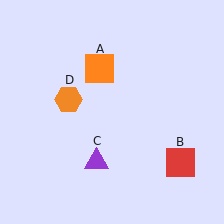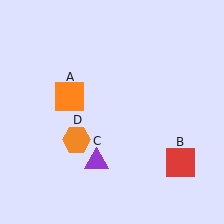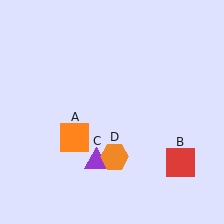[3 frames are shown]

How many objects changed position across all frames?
2 objects changed position: orange square (object A), orange hexagon (object D).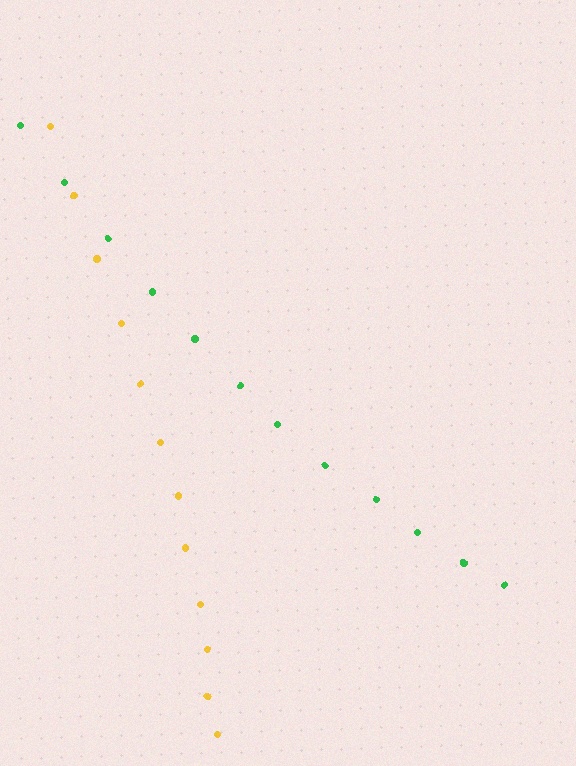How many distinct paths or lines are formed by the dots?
There are 2 distinct paths.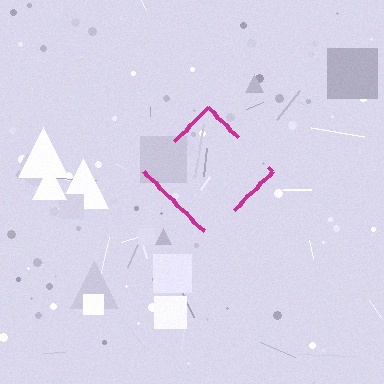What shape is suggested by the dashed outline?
The dashed outline suggests a diamond.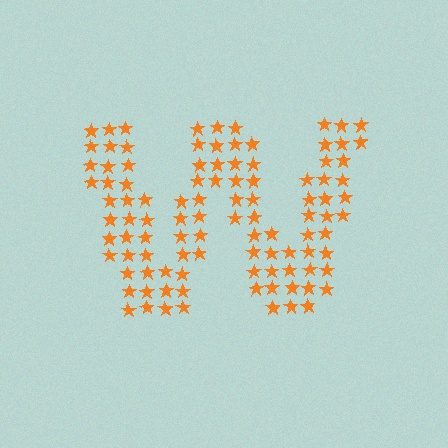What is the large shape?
The large shape is the letter W.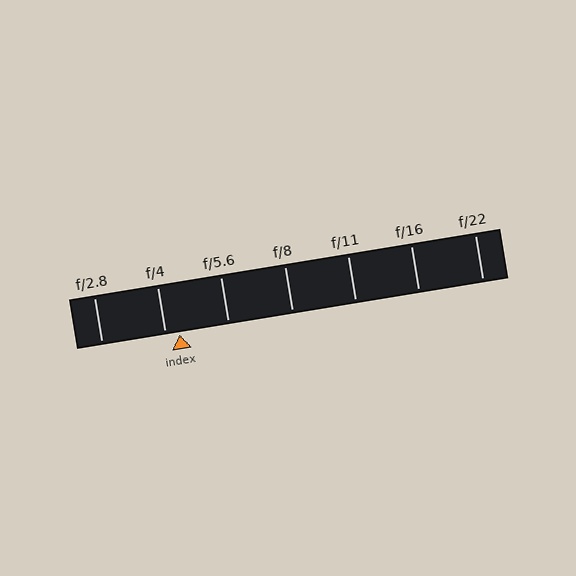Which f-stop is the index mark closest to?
The index mark is closest to f/4.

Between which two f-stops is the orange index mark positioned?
The index mark is between f/4 and f/5.6.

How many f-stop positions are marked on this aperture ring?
There are 7 f-stop positions marked.